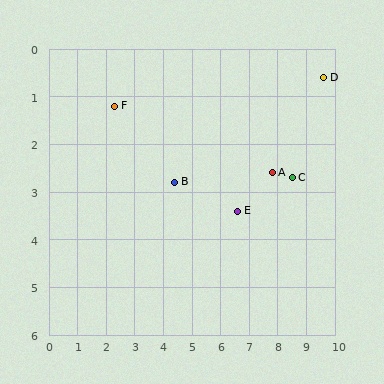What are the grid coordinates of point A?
Point A is at approximately (7.8, 2.6).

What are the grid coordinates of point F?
Point F is at approximately (2.3, 1.2).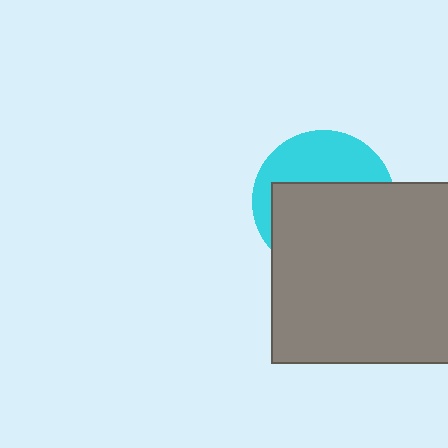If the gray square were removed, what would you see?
You would see the complete cyan circle.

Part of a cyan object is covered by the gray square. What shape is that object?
It is a circle.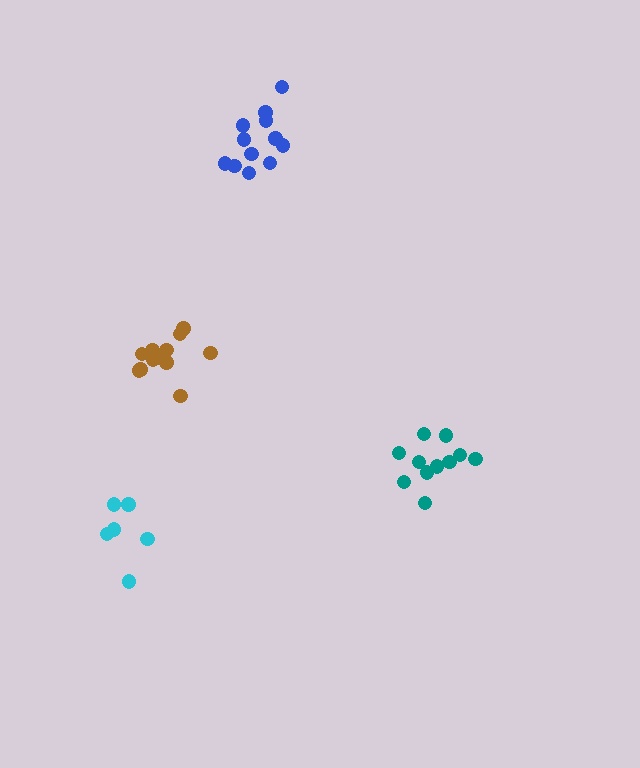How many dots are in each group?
Group 1: 6 dots, Group 2: 12 dots, Group 3: 12 dots, Group 4: 11 dots (41 total).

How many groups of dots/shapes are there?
There are 4 groups.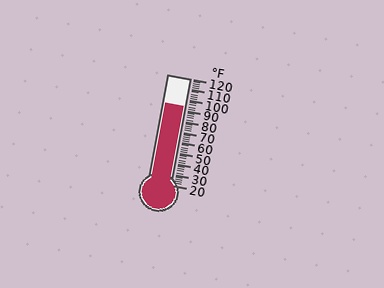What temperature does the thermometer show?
The thermometer shows approximately 94°F.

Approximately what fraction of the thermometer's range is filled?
The thermometer is filled to approximately 75% of its range.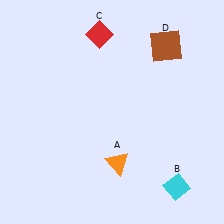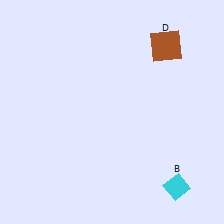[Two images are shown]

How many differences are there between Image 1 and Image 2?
There are 2 differences between the two images.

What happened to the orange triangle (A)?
The orange triangle (A) was removed in Image 2. It was in the bottom-right area of Image 1.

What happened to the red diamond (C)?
The red diamond (C) was removed in Image 2. It was in the top-left area of Image 1.